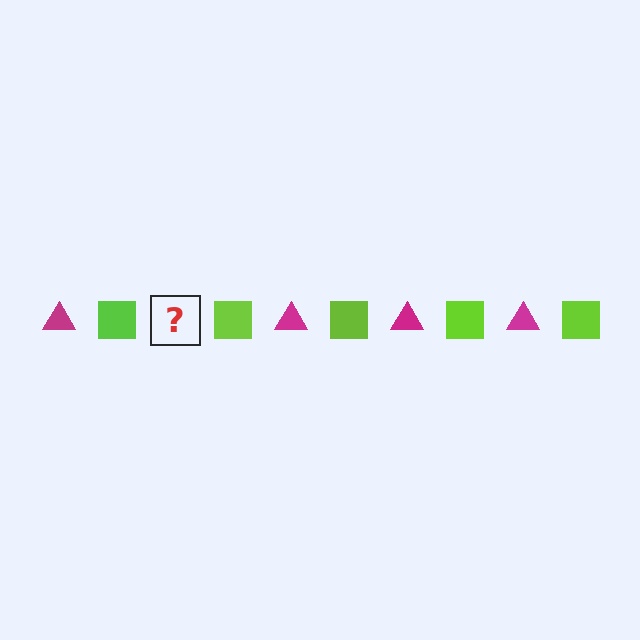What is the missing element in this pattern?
The missing element is a magenta triangle.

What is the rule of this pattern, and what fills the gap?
The rule is that the pattern alternates between magenta triangle and lime square. The gap should be filled with a magenta triangle.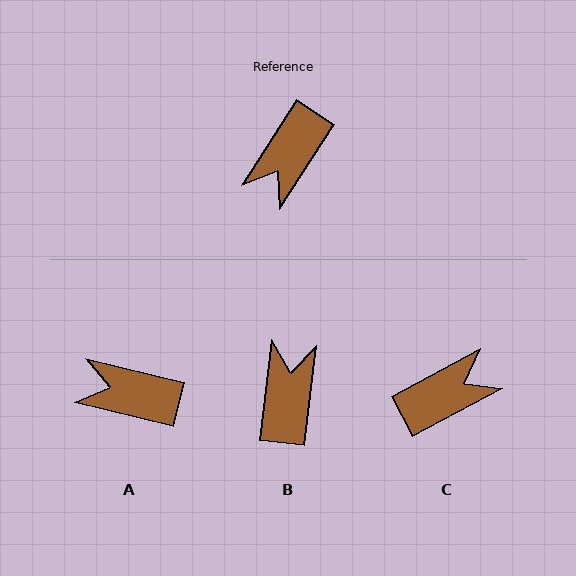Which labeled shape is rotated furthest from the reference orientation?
B, about 154 degrees away.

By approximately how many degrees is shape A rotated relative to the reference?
Approximately 71 degrees clockwise.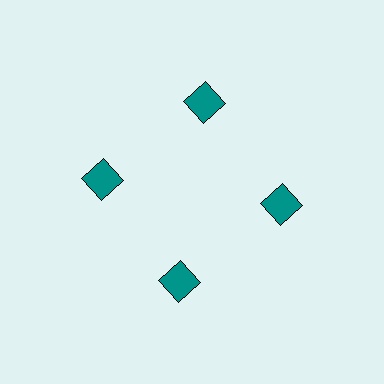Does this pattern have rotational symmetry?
Yes, this pattern has 4-fold rotational symmetry. It looks the same after rotating 90 degrees around the center.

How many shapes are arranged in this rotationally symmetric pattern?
There are 4 shapes, arranged in 4 groups of 1.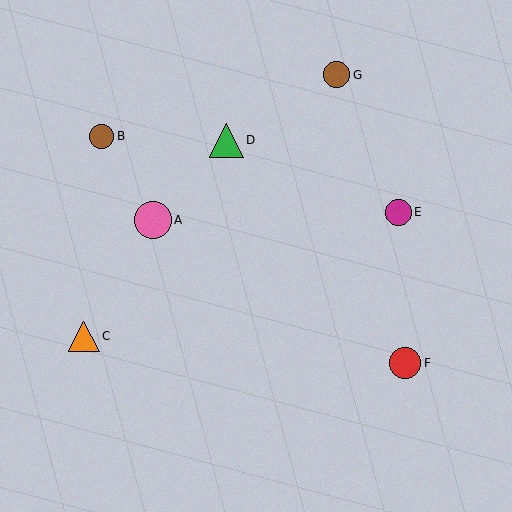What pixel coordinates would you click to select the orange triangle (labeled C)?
Click at (84, 336) to select the orange triangle C.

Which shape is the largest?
The pink circle (labeled A) is the largest.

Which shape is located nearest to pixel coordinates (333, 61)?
The brown circle (labeled G) at (337, 75) is nearest to that location.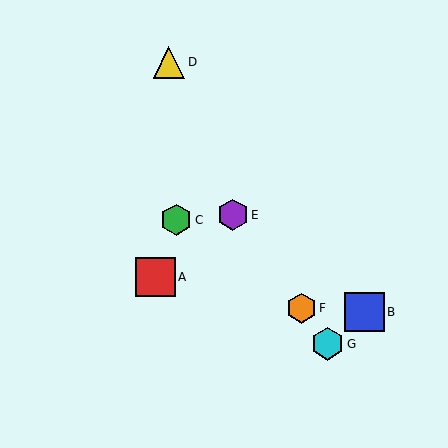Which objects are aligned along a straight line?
Objects E, F, G are aligned along a straight line.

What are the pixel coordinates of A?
Object A is at (155, 277).